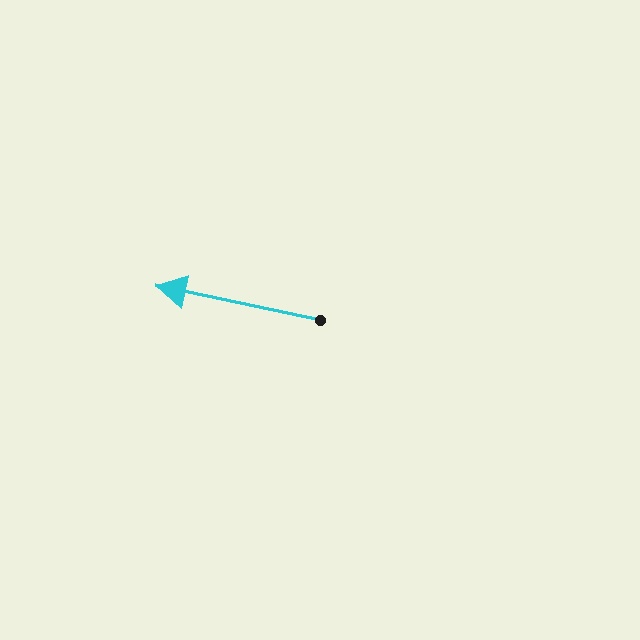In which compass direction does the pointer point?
West.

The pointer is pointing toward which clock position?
Roughly 9 o'clock.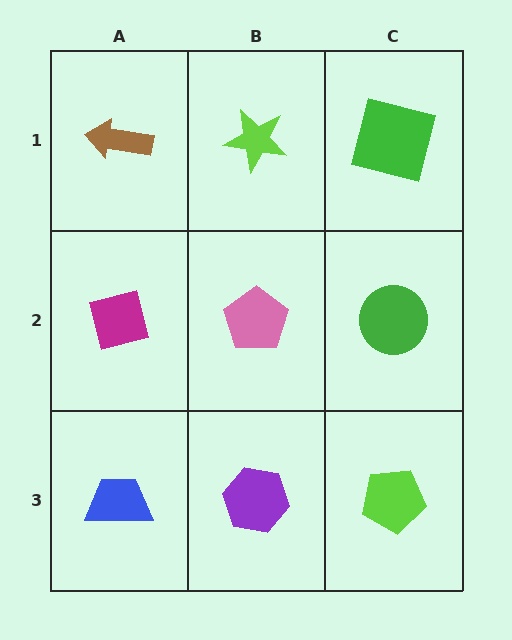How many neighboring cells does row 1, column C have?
2.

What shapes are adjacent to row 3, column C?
A green circle (row 2, column C), a purple hexagon (row 3, column B).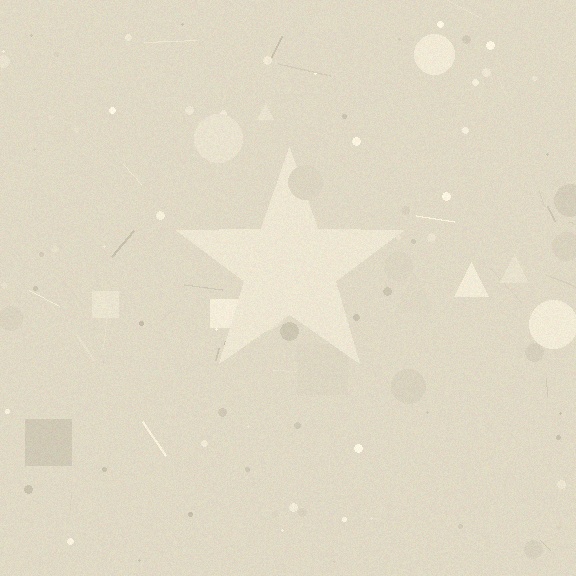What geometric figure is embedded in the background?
A star is embedded in the background.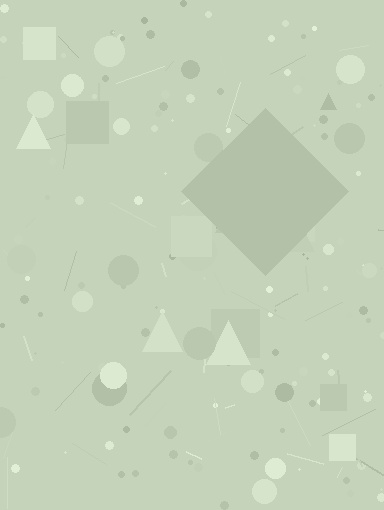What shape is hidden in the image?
A diamond is hidden in the image.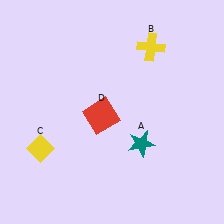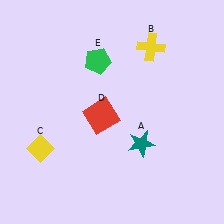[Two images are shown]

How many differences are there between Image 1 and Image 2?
There is 1 difference between the two images.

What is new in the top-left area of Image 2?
A green pentagon (E) was added in the top-left area of Image 2.